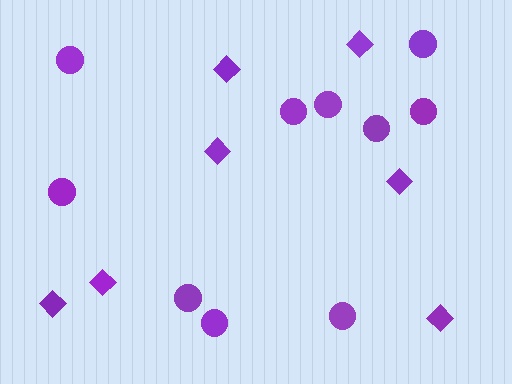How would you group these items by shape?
There are 2 groups: one group of circles (10) and one group of diamonds (7).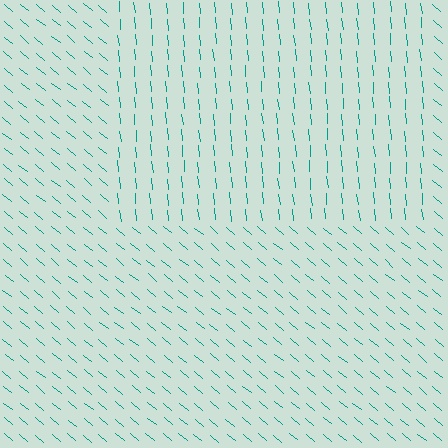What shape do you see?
I see a rectangle.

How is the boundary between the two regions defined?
The boundary is defined purely by a change in line orientation (approximately 45 degrees difference). All lines are the same color and thickness.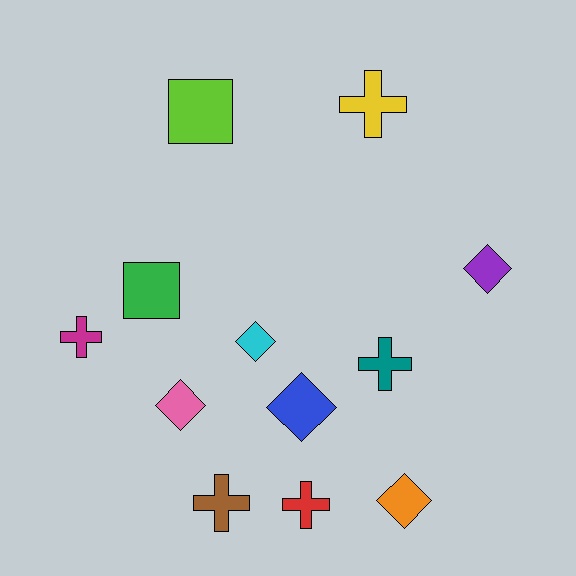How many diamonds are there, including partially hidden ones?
There are 5 diamonds.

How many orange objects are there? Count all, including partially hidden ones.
There is 1 orange object.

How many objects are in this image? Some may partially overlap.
There are 12 objects.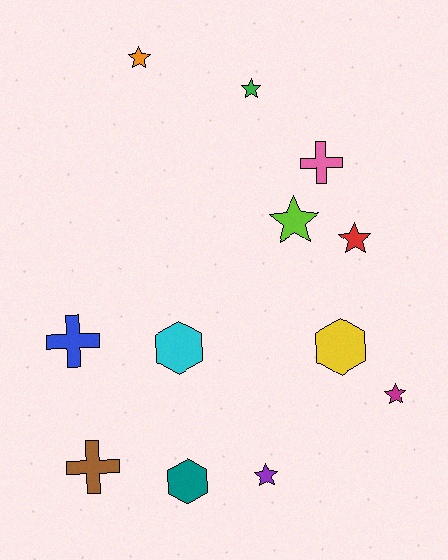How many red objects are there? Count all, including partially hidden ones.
There is 1 red object.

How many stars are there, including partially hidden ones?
There are 6 stars.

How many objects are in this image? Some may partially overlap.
There are 12 objects.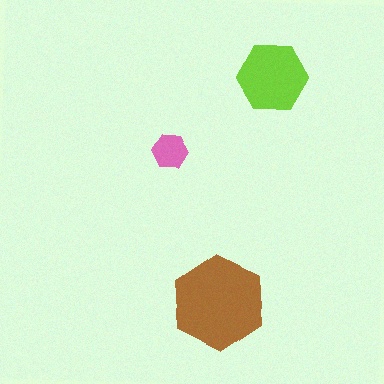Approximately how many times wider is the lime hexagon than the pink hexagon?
About 2 times wider.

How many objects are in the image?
There are 3 objects in the image.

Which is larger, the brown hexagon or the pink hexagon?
The brown one.